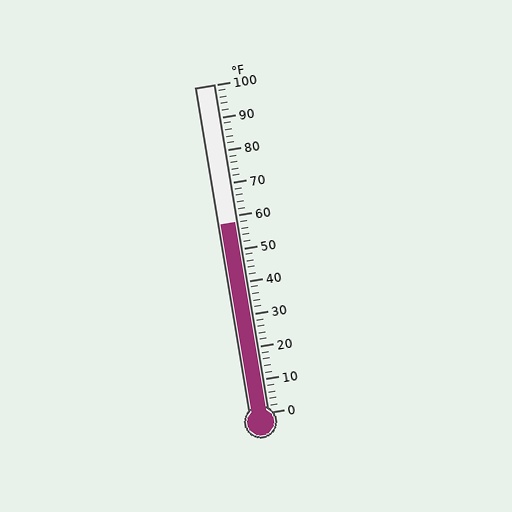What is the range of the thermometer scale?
The thermometer scale ranges from 0°F to 100°F.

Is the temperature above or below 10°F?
The temperature is above 10°F.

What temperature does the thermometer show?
The thermometer shows approximately 58°F.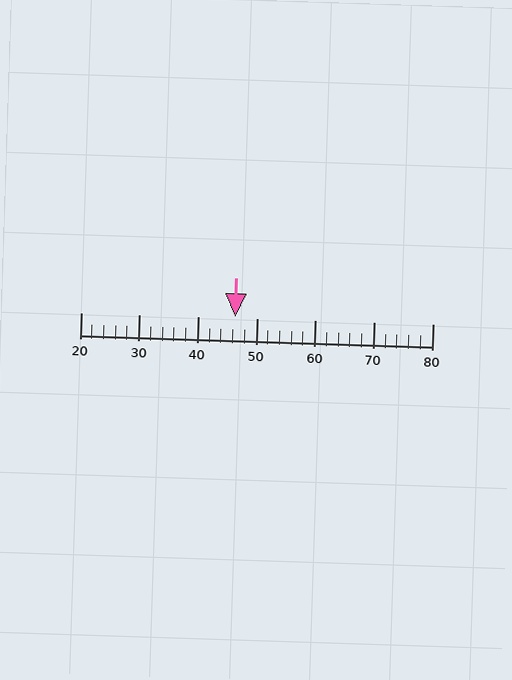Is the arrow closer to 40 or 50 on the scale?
The arrow is closer to 50.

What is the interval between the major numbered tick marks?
The major tick marks are spaced 10 units apart.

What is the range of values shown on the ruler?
The ruler shows values from 20 to 80.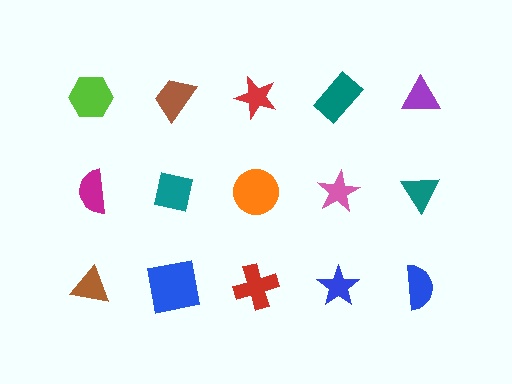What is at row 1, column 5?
A purple triangle.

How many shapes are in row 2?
5 shapes.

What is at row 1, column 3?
A red star.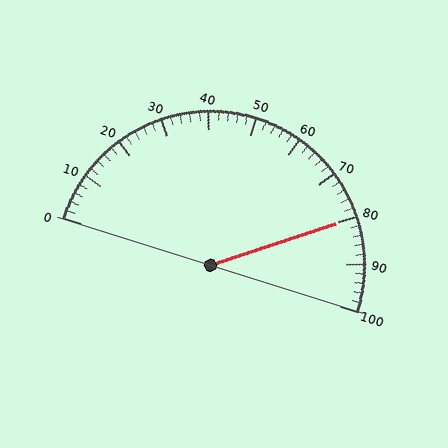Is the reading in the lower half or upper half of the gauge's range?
The reading is in the upper half of the range (0 to 100).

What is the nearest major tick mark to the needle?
The nearest major tick mark is 80.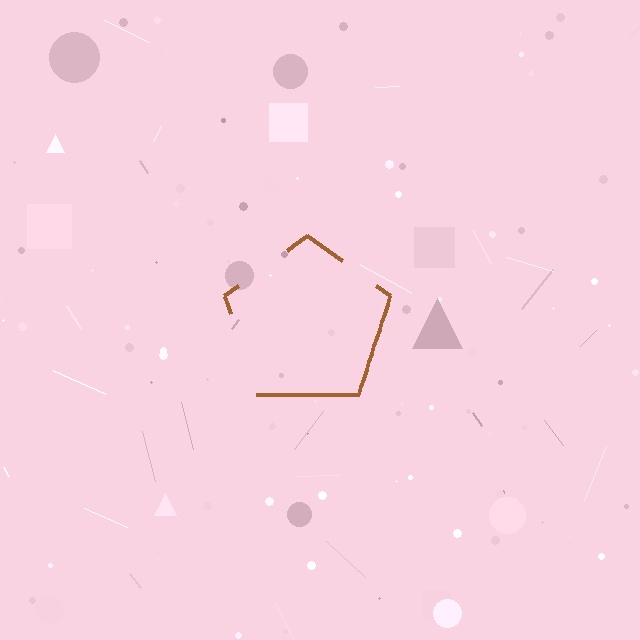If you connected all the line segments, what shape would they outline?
They would outline a pentagon.